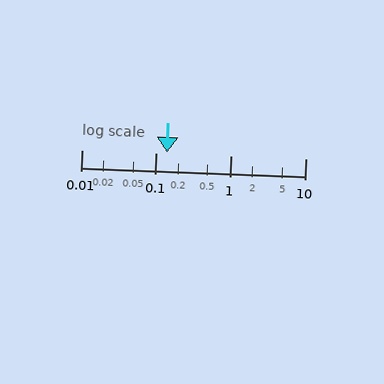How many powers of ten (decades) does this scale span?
The scale spans 3 decades, from 0.01 to 10.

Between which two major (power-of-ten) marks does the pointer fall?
The pointer is between 0.1 and 1.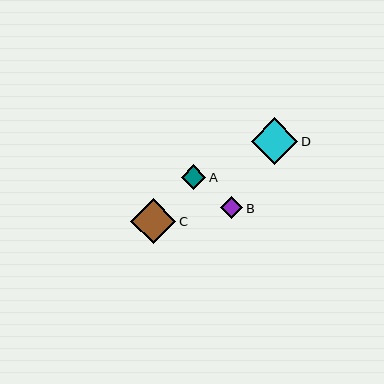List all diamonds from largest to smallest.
From largest to smallest: D, C, A, B.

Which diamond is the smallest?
Diamond B is the smallest with a size of approximately 22 pixels.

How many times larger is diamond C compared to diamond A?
Diamond C is approximately 1.8 times the size of diamond A.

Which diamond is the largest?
Diamond D is the largest with a size of approximately 47 pixels.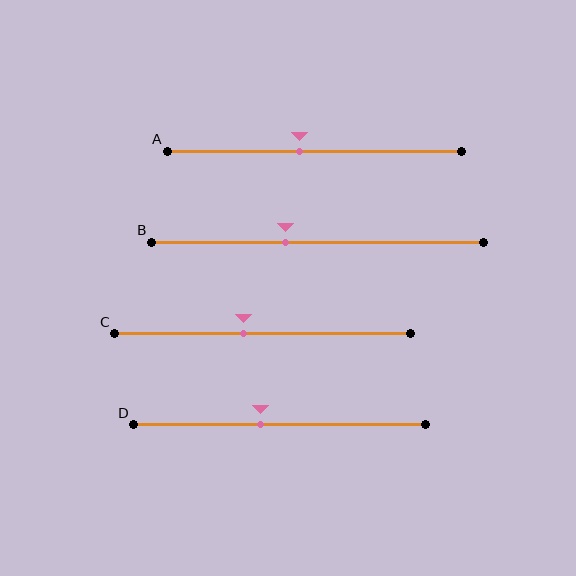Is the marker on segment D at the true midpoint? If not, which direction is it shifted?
No, the marker on segment D is shifted to the left by about 7% of the segment length.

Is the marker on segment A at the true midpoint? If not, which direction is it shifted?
No, the marker on segment A is shifted to the left by about 5% of the segment length.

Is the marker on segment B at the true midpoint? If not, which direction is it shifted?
No, the marker on segment B is shifted to the left by about 10% of the segment length.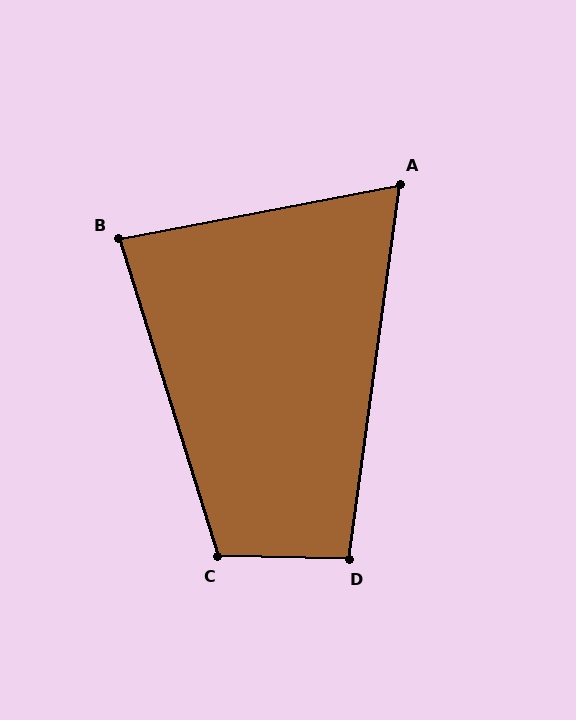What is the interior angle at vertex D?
Approximately 96 degrees (obtuse).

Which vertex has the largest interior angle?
C, at approximately 109 degrees.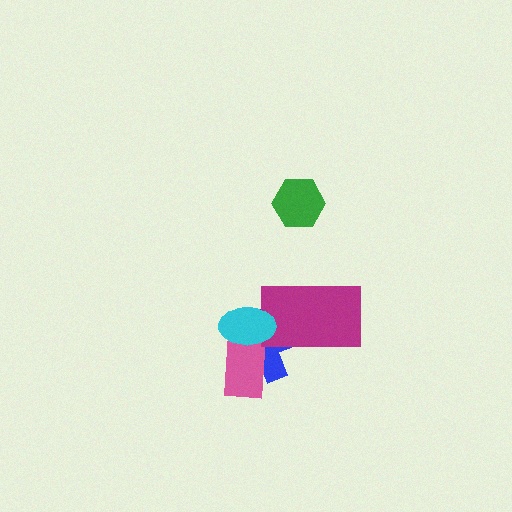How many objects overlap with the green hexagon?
0 objects overlap with the green hexagon.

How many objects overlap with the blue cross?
3 objects overlap with the blue cross.